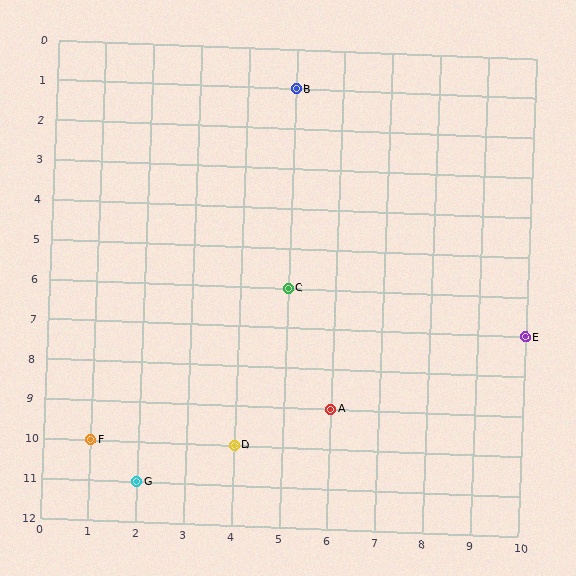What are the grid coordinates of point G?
Point G is at grid coordinates (2, 11).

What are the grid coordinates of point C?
Point C is at grid coordinates (5, 6).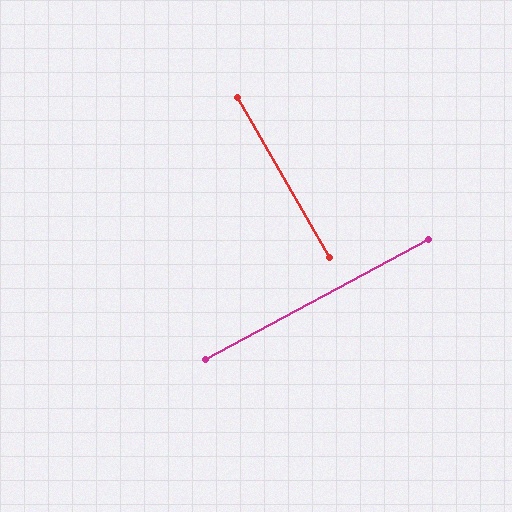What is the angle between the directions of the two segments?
Approximately 88 degrees.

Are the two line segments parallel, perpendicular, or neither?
Perpendicular — they meet at approximately 88°.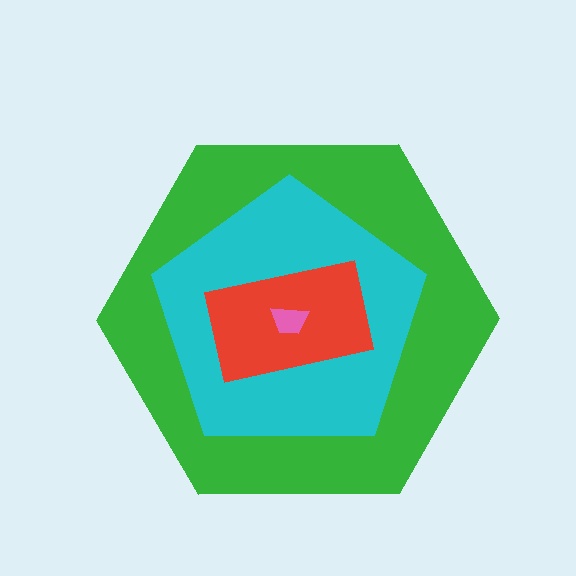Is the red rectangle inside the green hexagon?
Yes.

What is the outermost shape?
The green hexagon.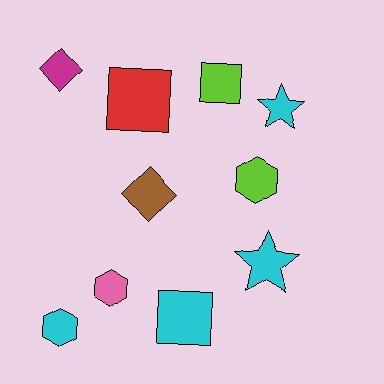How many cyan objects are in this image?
There are 4 cyan objects.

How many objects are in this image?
There are 10 objects.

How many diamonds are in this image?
There are 2 diamonds.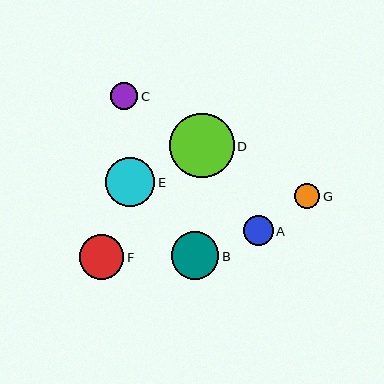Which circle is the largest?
Circle D is the largest with a size of approximately 64 pixels.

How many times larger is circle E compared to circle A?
Circle E is approximately 1.6 times the size of circle A.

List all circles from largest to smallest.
From largest to smallest: D, E, B, F, A, C, G.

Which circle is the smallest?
Circle G is the smallest with a size of approximately 25 pixels.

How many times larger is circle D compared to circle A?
Circle D is approximately 2.2 times the size of circle A.